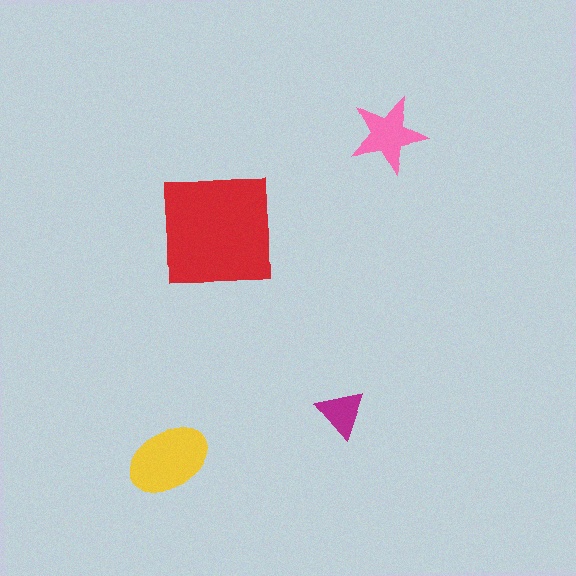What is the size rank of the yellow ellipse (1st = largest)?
2nd.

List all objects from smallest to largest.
The magenta triangle, the pink star, the yellow ellipse, the red square.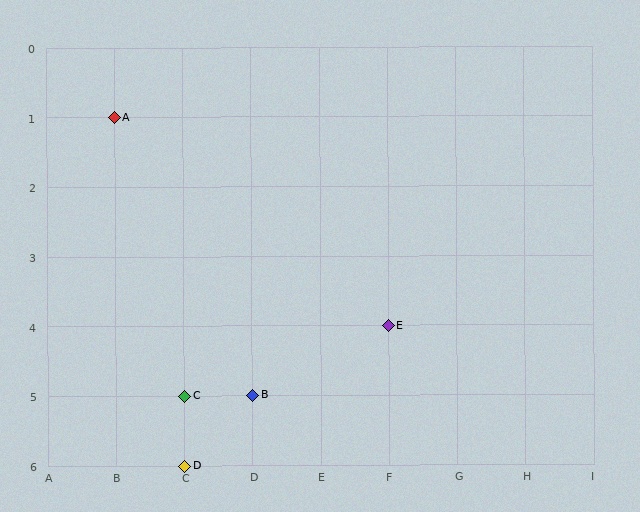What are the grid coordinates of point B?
Point B is at grid coordinates (D, 5).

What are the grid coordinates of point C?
Point C is at grid coordinates (C, 5).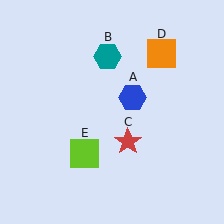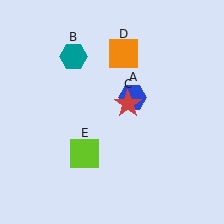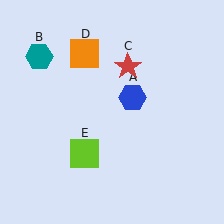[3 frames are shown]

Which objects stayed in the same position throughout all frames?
Blue hexagon (object A) and lime square (object E) remained stationary.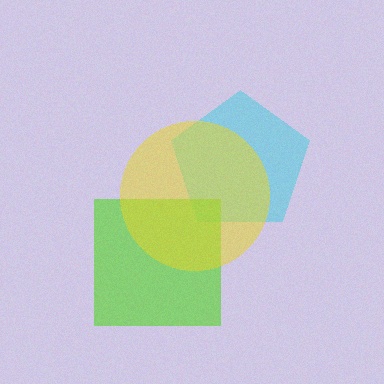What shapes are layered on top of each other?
The layered shapes are: a cyan pentagon, a lime square, a yellow circle.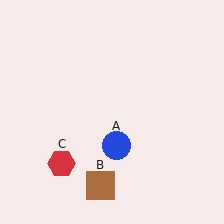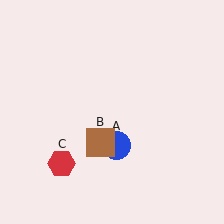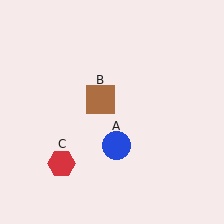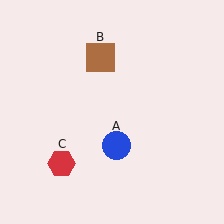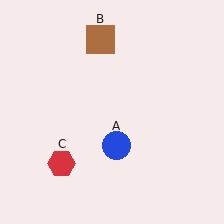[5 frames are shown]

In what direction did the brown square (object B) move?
The brown square (object B) moved up.